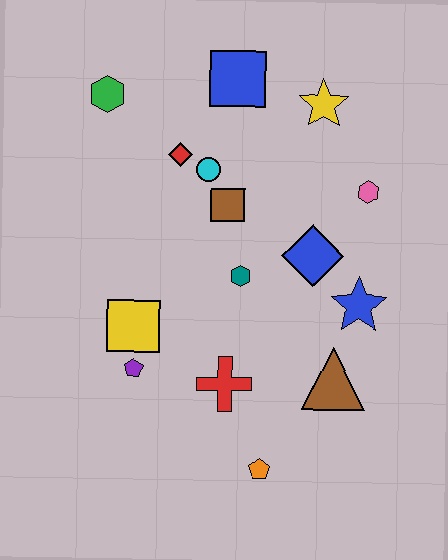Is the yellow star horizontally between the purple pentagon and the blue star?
Yes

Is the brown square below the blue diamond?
No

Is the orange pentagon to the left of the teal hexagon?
No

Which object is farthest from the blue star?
The green hexagon is farthest from the blue star.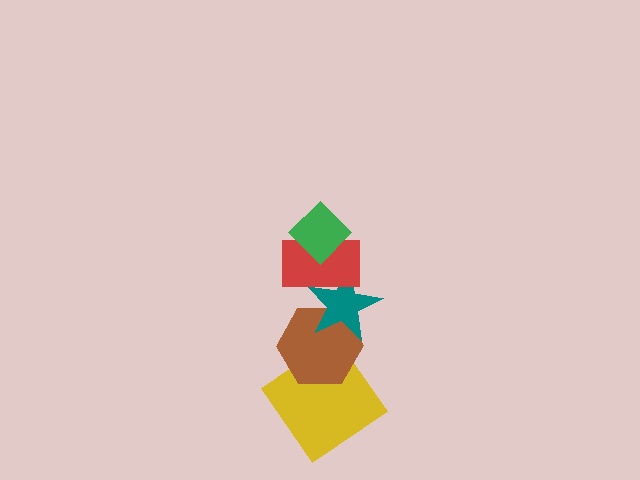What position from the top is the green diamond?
The green diamond is 1st from the top.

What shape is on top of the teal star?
The red rectangle is on top of the teal star.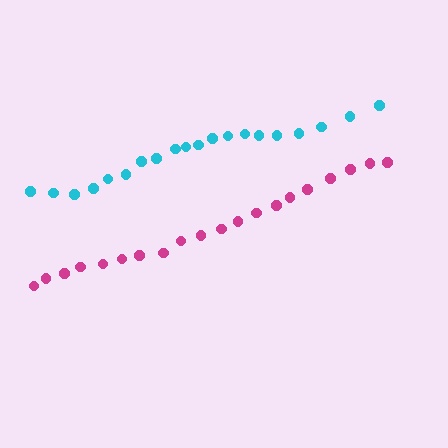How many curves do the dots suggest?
There are 2 distinct paths.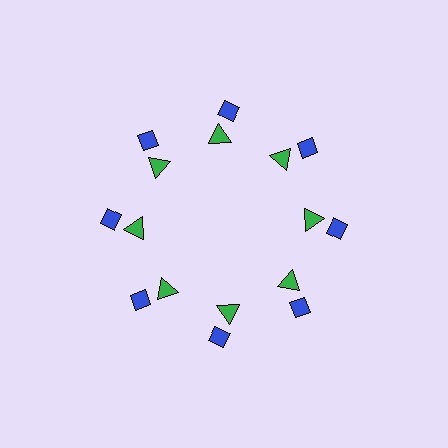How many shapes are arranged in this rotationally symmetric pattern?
There are 16 shapes, arranged in 8 groups of 2.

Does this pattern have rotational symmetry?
Yes, this pattern has 8-fold rotational symmetry. It looks the same after rotating 45 degrees around the center.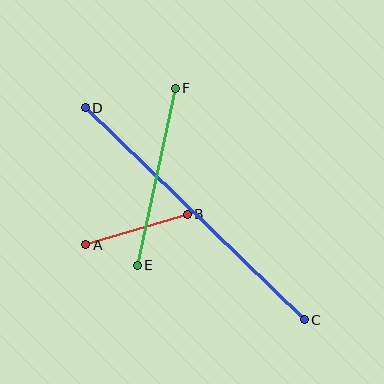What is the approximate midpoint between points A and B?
The midpoint is at approximately (137, 229) pixels.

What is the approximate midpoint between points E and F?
The midpoint is at approximately (156, 177) pixels.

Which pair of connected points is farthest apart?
Points C and D are farthest apart.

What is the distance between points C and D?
The distance is approximately 305 pixels.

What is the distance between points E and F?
The distance is approximately 181 pixels.